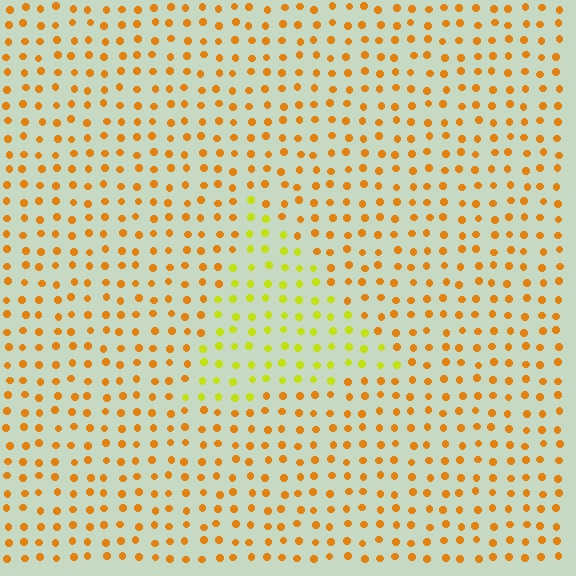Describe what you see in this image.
The image is filled with small orange elements in a uniform arrangement. A triangle-shaped region is visible where the elements are tinted to a slightly different hue, forming a subtle color boundary.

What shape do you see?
I see a triangle.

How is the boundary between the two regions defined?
The boundary is defined purely by a slight shift in hue (about 36 degrees). Spacing, size, and orientation are identical on both sides.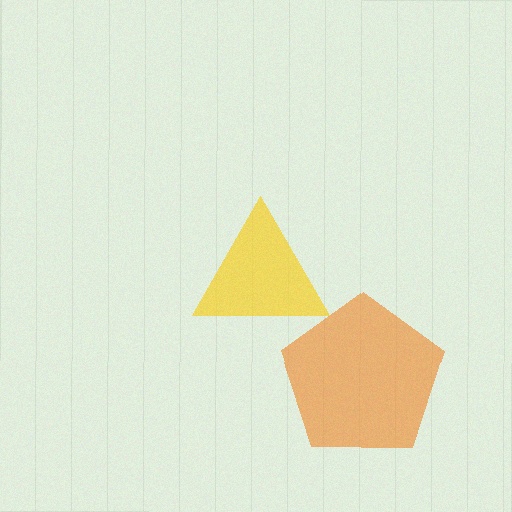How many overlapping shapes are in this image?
There are 2 overlapping shapes in the image.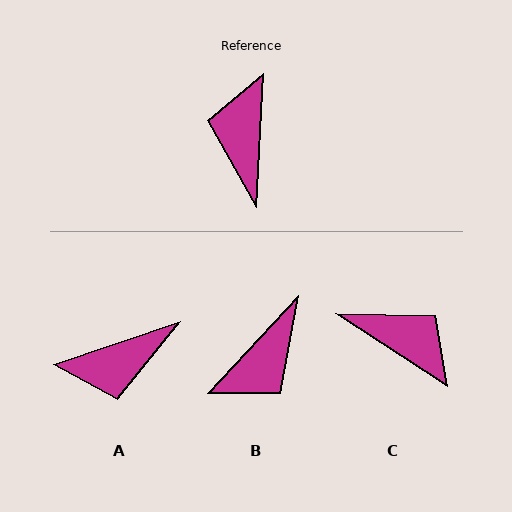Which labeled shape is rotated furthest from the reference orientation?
B, about 140 degrees away.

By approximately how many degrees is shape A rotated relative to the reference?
Approximately 112 degrees counter-clockwise.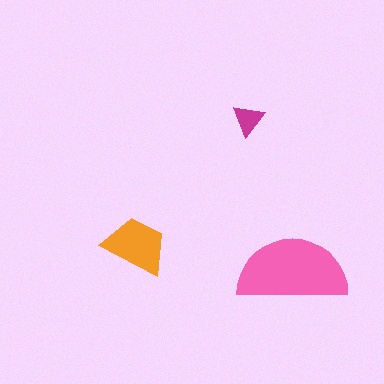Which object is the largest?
The pink semicircle.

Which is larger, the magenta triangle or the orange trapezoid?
The orange trapezoid.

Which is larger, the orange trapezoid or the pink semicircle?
The pink semicircle.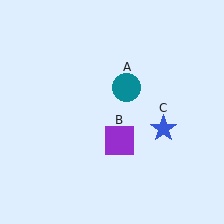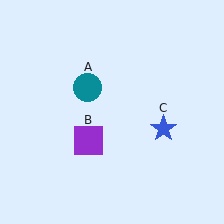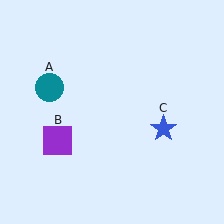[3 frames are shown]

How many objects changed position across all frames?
2 objects changed position: teal circle (object A), purple square (object B).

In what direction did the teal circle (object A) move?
The teal circle (object A) moved left.